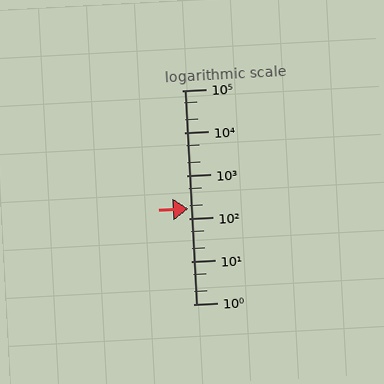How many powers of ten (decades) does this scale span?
The scale spans 5 decades, from 1 to 100000.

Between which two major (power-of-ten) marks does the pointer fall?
The pointer is between 100 and 1000.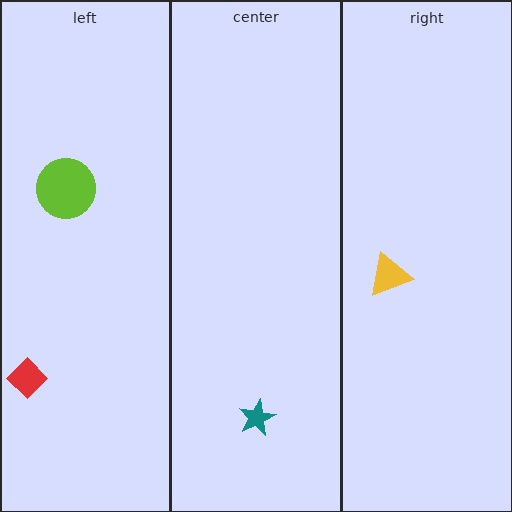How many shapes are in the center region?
1.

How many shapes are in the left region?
2.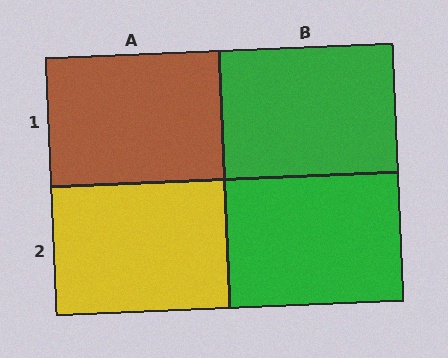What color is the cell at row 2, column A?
Yellow.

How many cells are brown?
1 cell is brown.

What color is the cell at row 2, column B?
Green.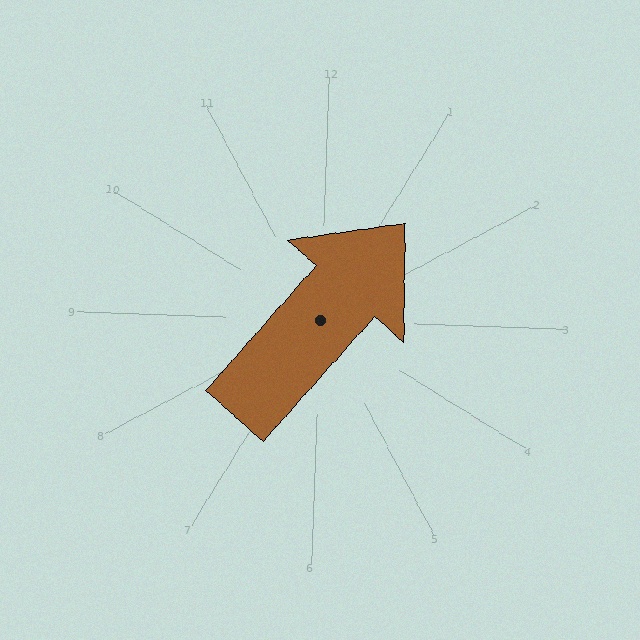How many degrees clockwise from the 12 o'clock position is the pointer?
Approximately 40 degrees.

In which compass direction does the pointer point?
Northeast.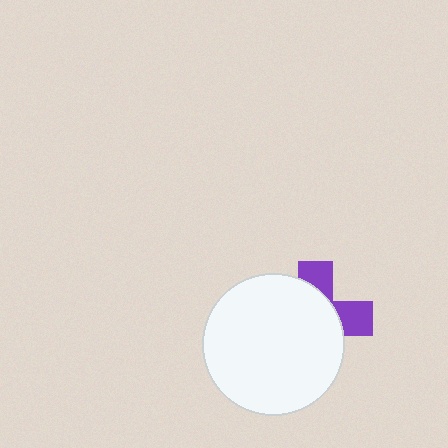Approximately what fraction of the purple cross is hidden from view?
Roughly 69% of the purple cross is hidden behind the white circle.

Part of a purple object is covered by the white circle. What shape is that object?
It is a cross.